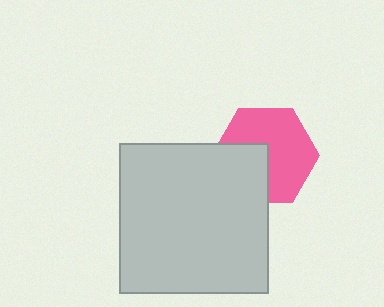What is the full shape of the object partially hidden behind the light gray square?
The partially hidden object is a pink hexagon.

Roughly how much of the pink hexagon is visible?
About half of it is visible (roughly 64%).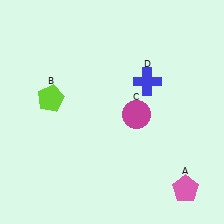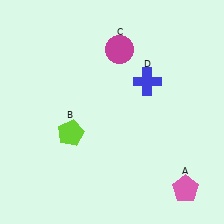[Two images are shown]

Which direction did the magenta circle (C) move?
The magenta circle (C) moved up.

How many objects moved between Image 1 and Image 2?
2 objects moved between the two images.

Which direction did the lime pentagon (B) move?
The lime pentagon (B) moved down.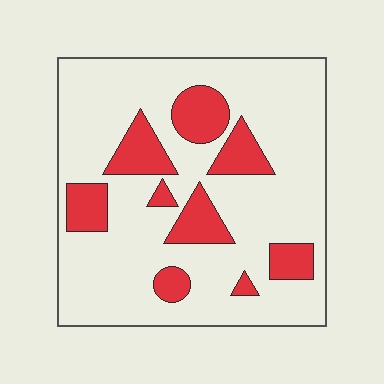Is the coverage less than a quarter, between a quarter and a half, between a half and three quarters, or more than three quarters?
Less than a quarter.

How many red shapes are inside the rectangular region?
9.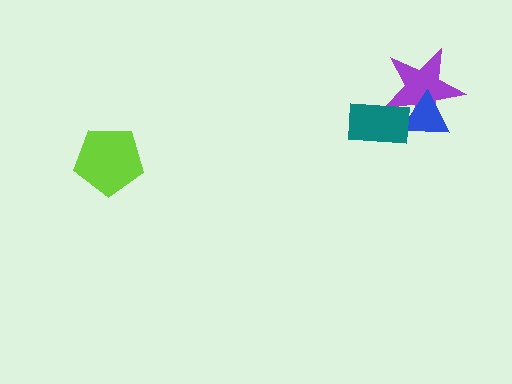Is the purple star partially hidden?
Yes, it is partially covered by another shape.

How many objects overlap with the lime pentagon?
0 objects overlap with the lime pentagon.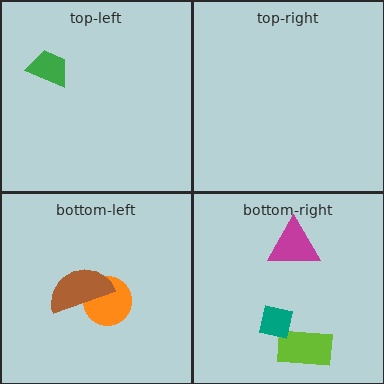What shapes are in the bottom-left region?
The orange circle, the brown semicircle.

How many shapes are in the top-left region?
1.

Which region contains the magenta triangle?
The bottom-right region.